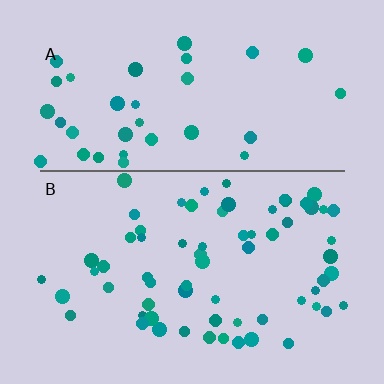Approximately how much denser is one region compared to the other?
Approximately 1.8× — region B over region A.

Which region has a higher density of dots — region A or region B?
B (the bottom).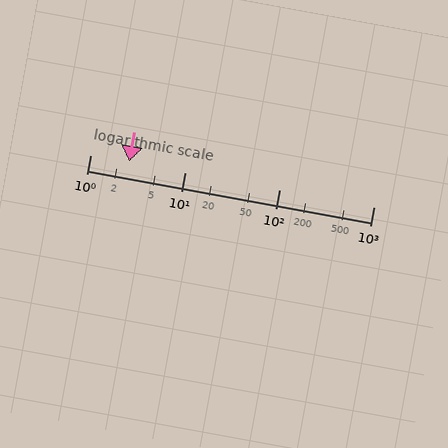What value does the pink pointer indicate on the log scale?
The pointer indicates approximately 2.6.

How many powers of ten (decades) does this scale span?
The scale spans 3 decades, from 1 to 1000.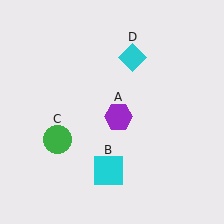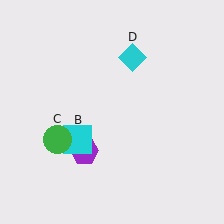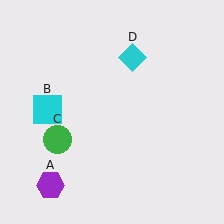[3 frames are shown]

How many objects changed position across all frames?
2 objects changed position: purple hexagon (object A), cyan square (object B).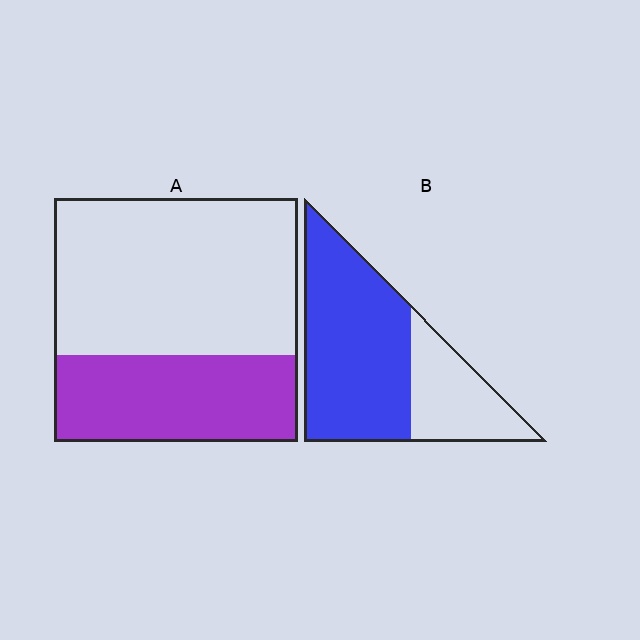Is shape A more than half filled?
No.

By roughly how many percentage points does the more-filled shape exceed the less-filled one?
By roughly 35 percentage points (B over A).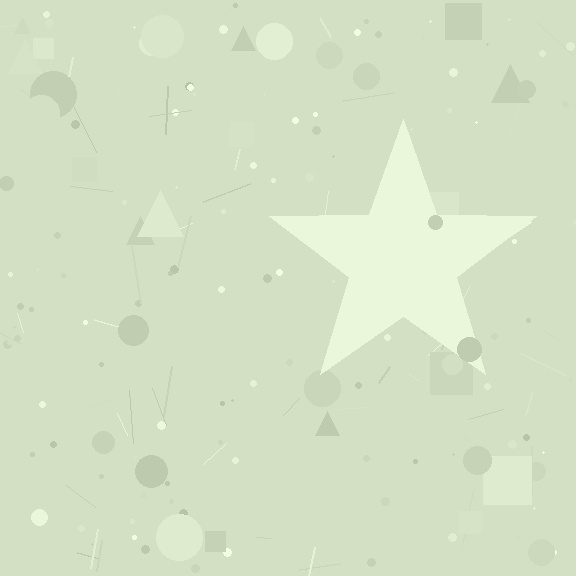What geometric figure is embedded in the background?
A star is embedded in the background.